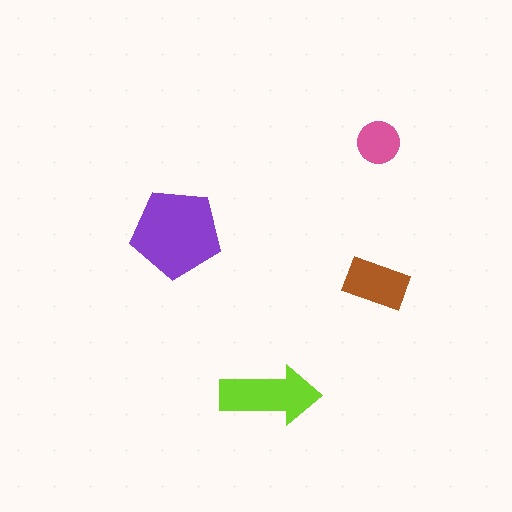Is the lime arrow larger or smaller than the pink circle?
Larger.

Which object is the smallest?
The pink circle.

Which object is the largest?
The purple pentagon.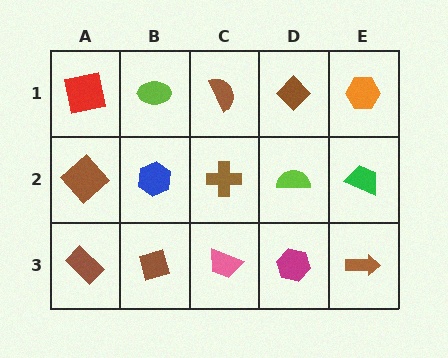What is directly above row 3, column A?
A brown diamond.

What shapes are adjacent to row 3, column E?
A green trapezoid (row 2, column E), a magenta hexagon (row 3, column D).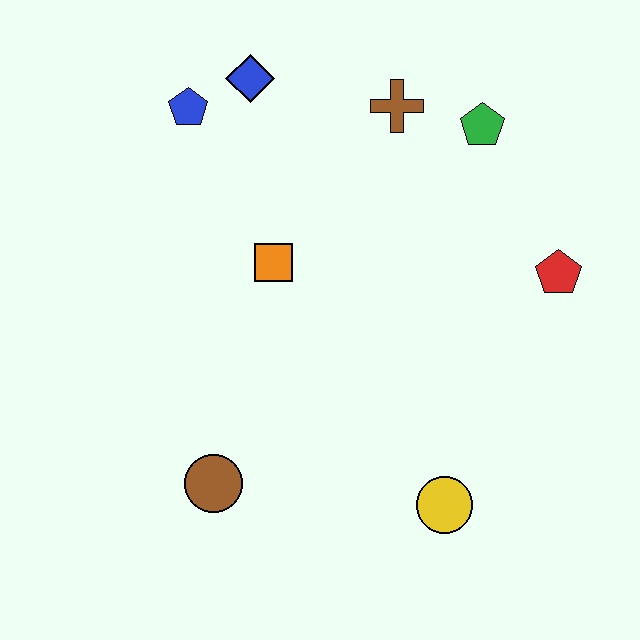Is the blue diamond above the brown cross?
Yes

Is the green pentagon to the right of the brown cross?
Yes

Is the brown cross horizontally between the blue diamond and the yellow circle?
Yes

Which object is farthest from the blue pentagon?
The yellow circle is farthest from the blue pentagon.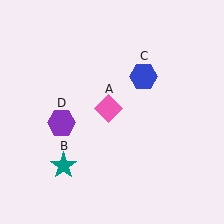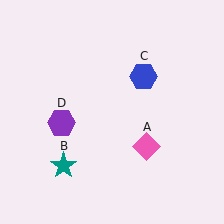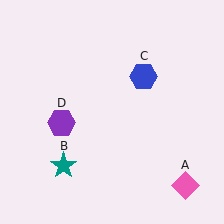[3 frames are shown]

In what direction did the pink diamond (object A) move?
The pink diamond (object A) moved down and to the right.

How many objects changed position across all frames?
1 object changed position: pink diamond (object A).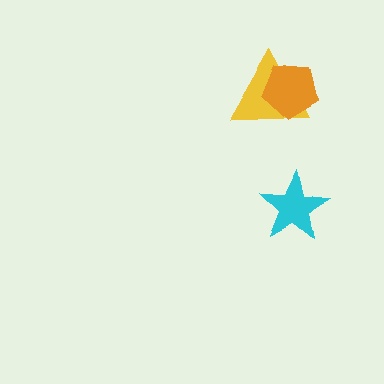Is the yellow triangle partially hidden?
Yes, it is partially covered by another shape.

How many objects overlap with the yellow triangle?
1 object overlaps with the yellow triangle.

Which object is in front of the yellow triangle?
The orange pentagon is in front of the yellow triangle.